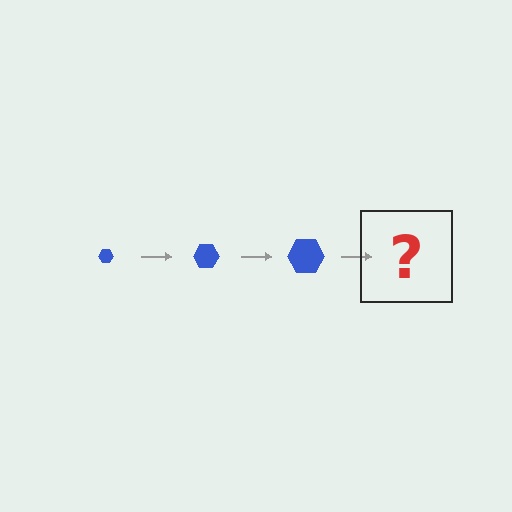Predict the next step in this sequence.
The next step is a blue hexagon, larger than the previous one.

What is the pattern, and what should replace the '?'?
The pattern is that the hexagon gets progressively larger each step. The '?' should be a blue hexagon, larger than the previous one.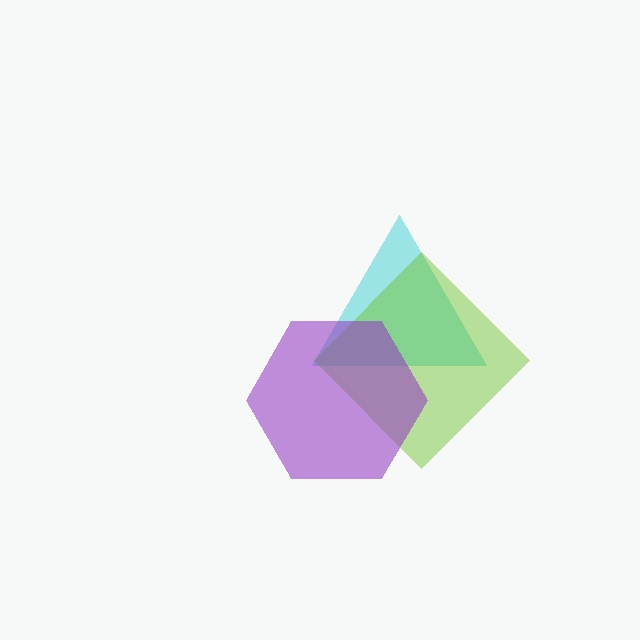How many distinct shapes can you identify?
There are 3 distinct shapes: a cyan triangle, a lime diamond, a purple hexagon.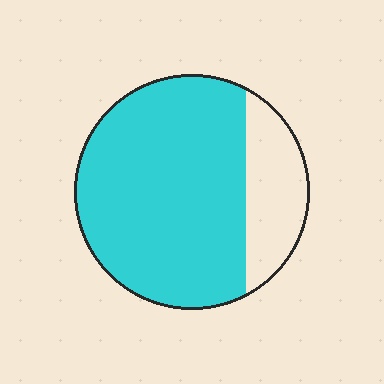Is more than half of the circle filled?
Yes.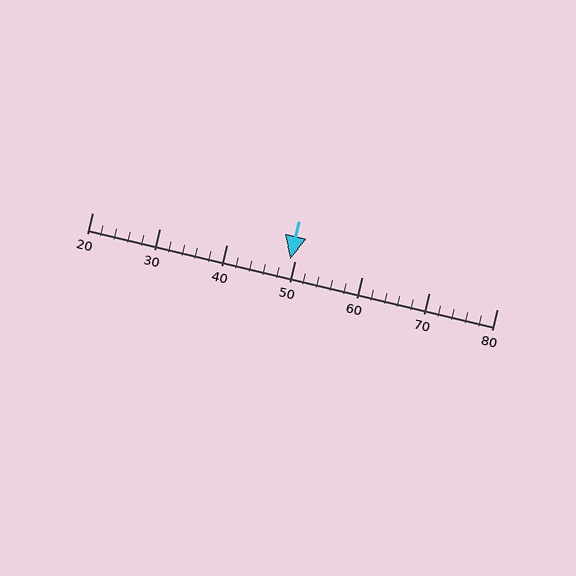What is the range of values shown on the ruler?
The ruler shows values from 20 to 80.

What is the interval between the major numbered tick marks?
The major tick marks are spaced 10 units apart.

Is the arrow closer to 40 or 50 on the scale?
The arrow is closer to 50.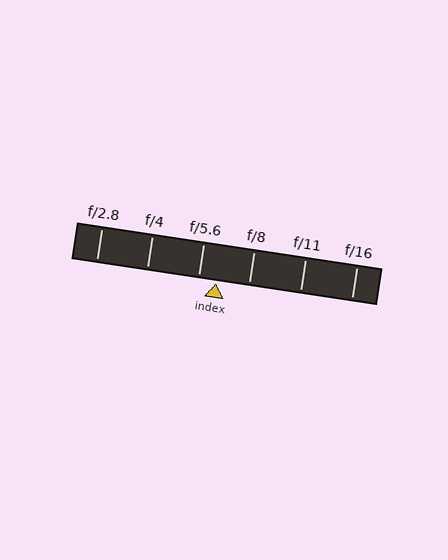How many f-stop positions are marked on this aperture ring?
There are 6 f-stop positions marked.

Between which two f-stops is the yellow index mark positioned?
The index mark is between f/5.6 and f/8.